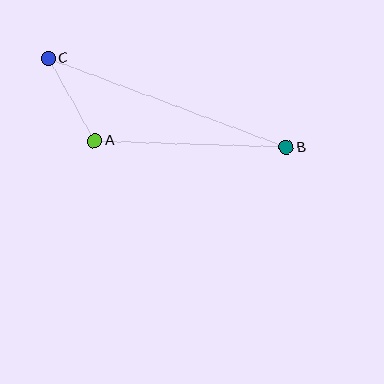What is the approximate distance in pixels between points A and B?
The distance between A and B is approximately 192 pixels.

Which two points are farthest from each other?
Points B and C are farthest from each other.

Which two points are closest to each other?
Points A and C are closest to each other.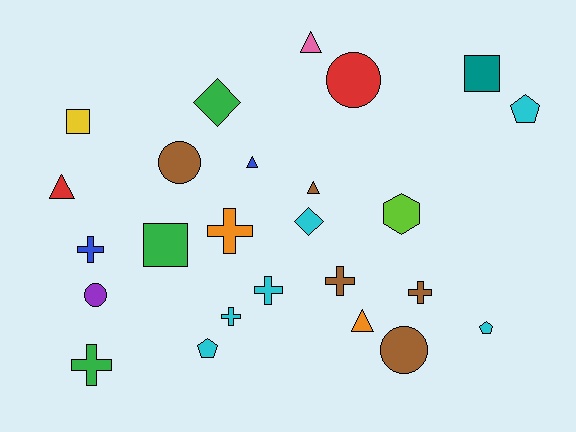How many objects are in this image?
There are 25 objects.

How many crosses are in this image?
There are 7 crosses.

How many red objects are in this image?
There are 2 red objects.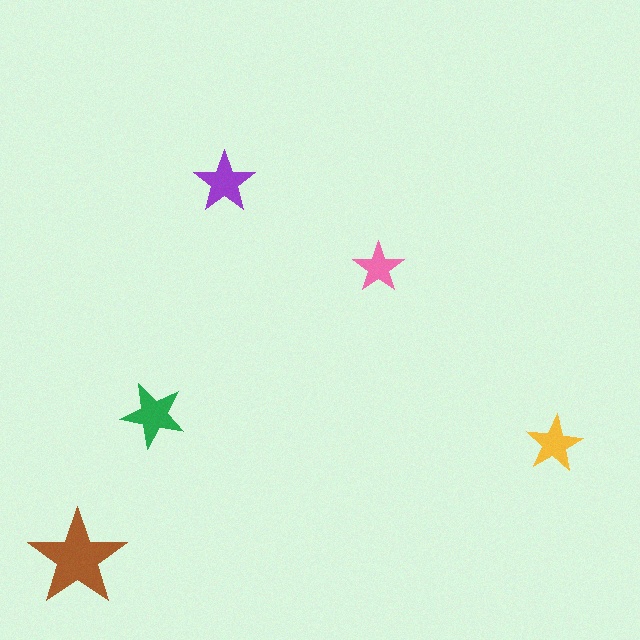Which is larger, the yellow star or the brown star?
The brown one.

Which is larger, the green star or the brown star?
The brown one.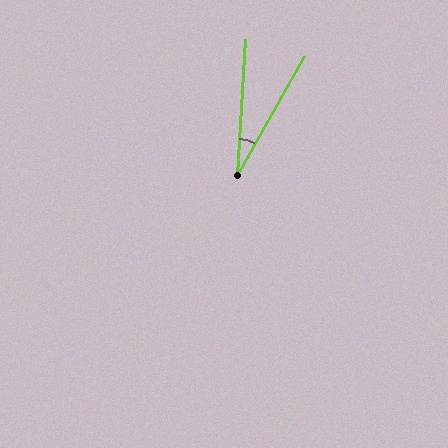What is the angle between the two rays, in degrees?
Approximately 26 degrees.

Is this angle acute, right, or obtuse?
It is acute.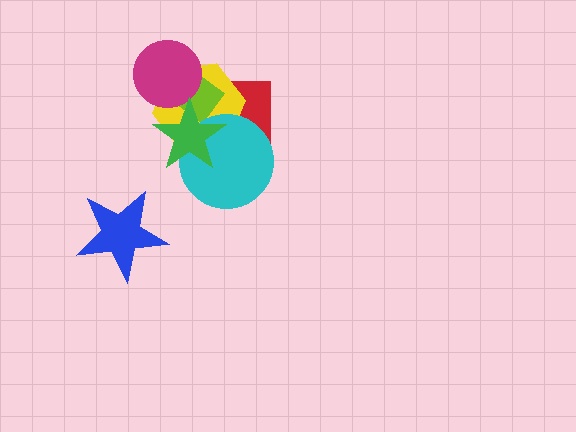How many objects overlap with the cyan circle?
3 objects overlap with the cyan circle.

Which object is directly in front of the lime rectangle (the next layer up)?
The magenta circle is directly in front of the lime rectangle.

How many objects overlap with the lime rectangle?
3 objects overlap with the lime rectangle.